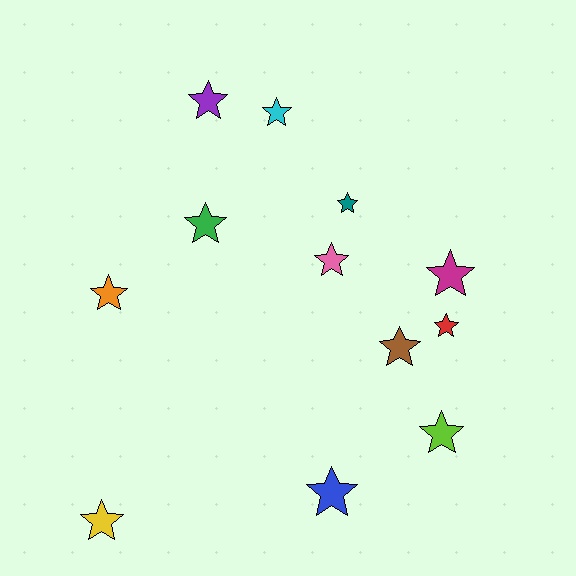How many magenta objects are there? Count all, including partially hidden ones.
There is 1 magenta object.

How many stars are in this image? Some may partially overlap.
There are 12 stars.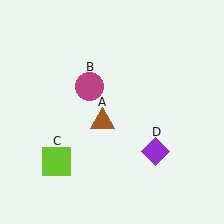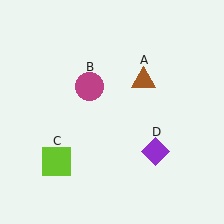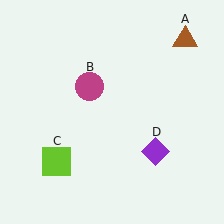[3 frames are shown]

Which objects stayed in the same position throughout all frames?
Magenta circle (object B) and lime square (object C) and purple diamond (object D) remained stationary.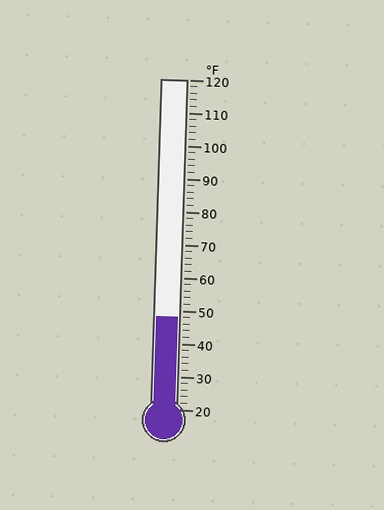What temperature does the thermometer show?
The thermometer shows approximately 48°F.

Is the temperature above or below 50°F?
The temperature is below 50°F.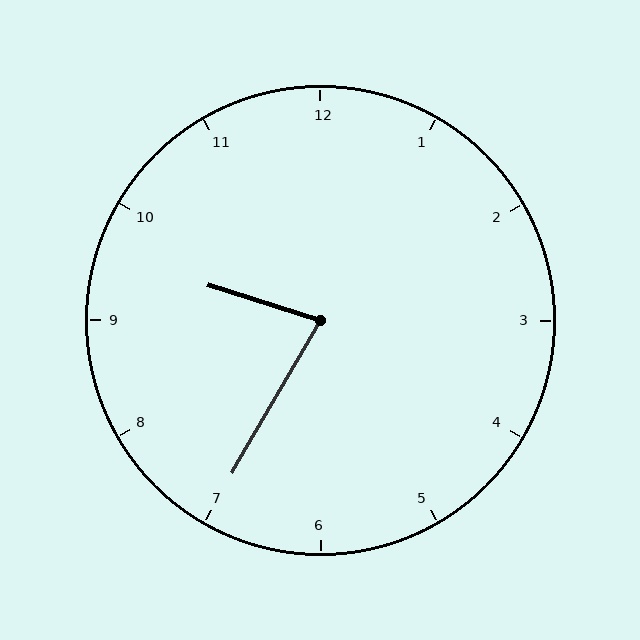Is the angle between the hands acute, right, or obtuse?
It is acute.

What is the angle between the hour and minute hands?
Approximately 78 degrees.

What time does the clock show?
9:35.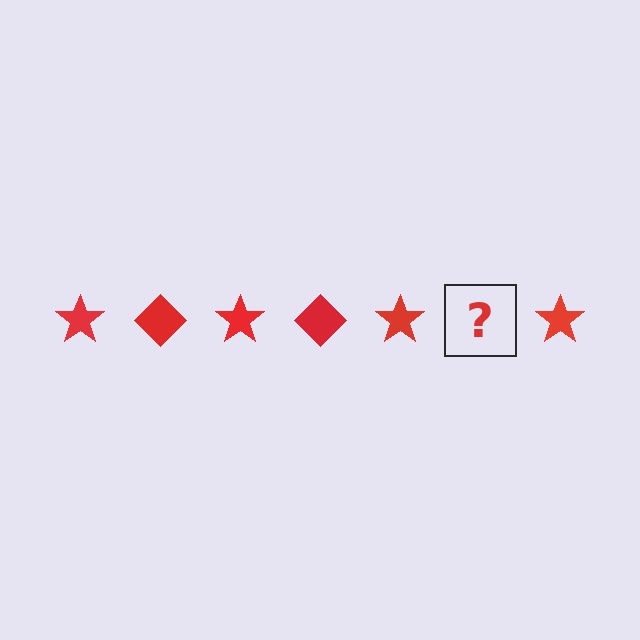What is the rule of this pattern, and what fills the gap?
The rule is that the pattern cycles through star, diamond shapes in red. The gap should be filled with a red diamond.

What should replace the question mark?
The question mark should be replaced with a red diamond.